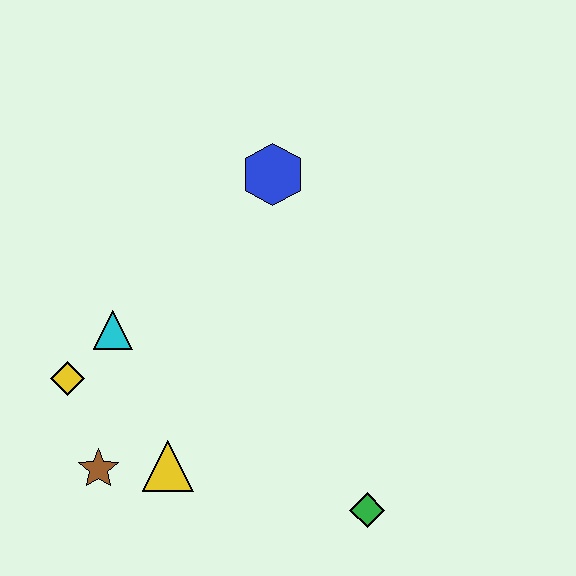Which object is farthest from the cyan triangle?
The green diamond is farthest from the cyan triangle.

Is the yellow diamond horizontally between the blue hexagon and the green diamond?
No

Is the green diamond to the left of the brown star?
No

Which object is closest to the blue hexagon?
The cyan triangle is closest to the blue hexagon.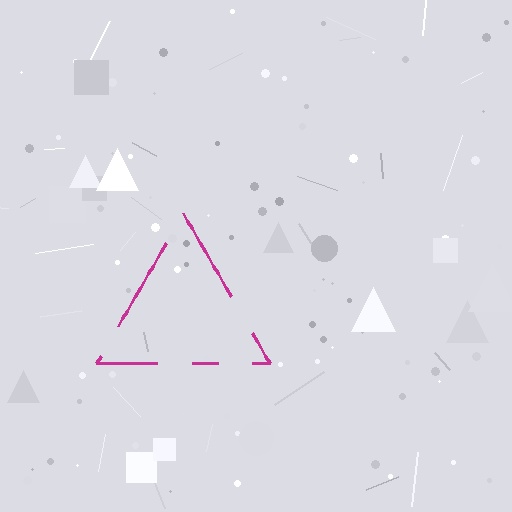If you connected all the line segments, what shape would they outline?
They would outline a triangle.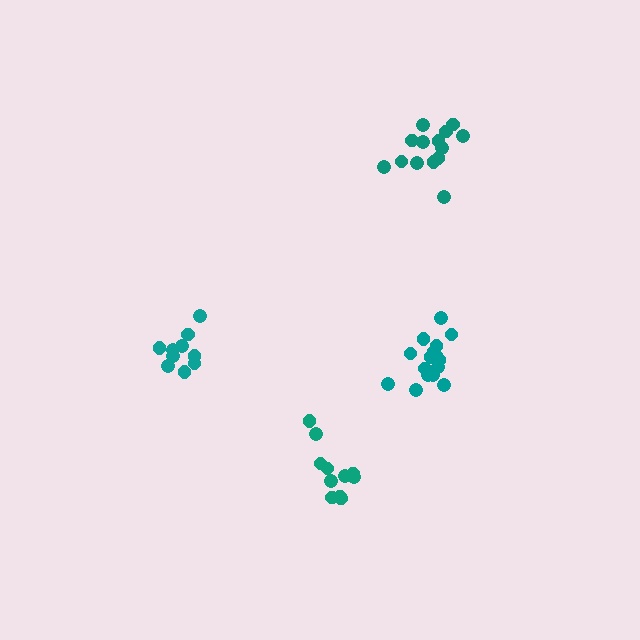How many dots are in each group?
Group 1: 10 dots, Group 2: 11 dots, Group 3: 16 dots, Group 4: 14 dots (51 total).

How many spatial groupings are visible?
There are 4 spatial groupings.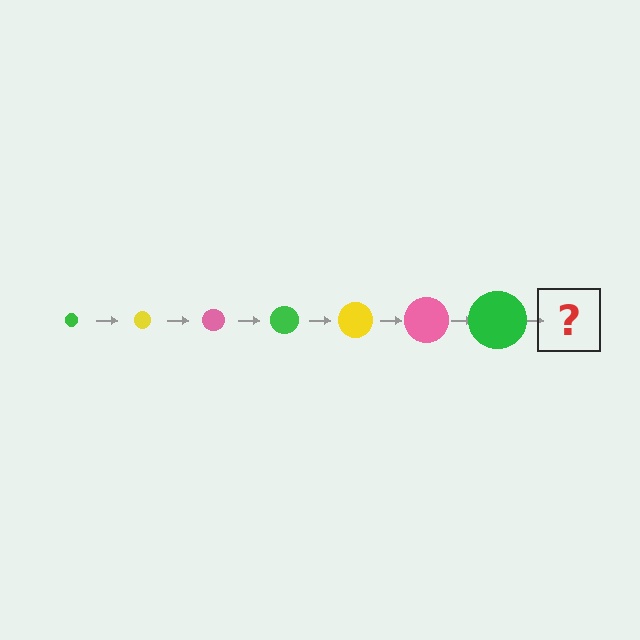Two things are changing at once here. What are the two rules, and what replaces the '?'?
The two rules are that the circle grows larger each step and the color cycles through green, yellow, and pink. The '?' should be a yellow circle, larger than the previous one.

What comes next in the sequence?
The next element should be a yellow circle, larger than the previous one.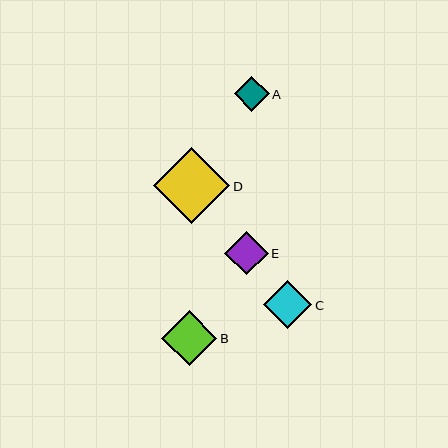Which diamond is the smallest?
Diamond A is the smallest with a size of approximately 35 pixels.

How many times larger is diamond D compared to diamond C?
Diamond D is approximately 1.6 times the size of diamond C.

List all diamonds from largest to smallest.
From largest to smallest: D, B, C, E, A.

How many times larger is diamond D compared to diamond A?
Diamond D is approximately 2.2 times the size of diamond A.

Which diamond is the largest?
Diamond D is the largest with a size of approximately 76 pixels.